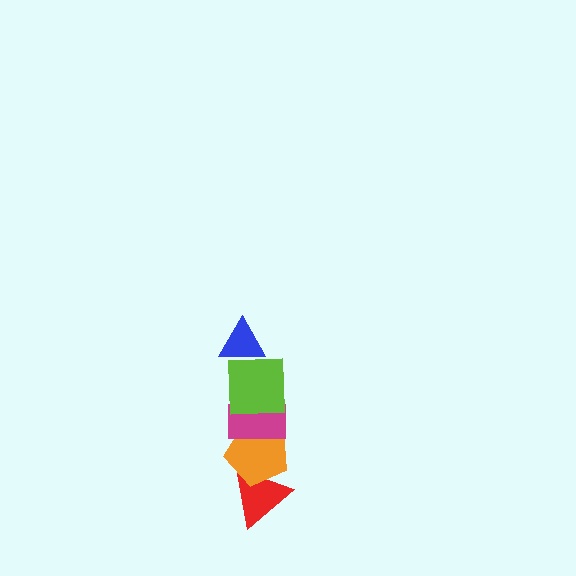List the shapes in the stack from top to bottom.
From top to bottom: the blue triangle, the lime square, the magenta rectangle, the orange pentagon, the red triangle.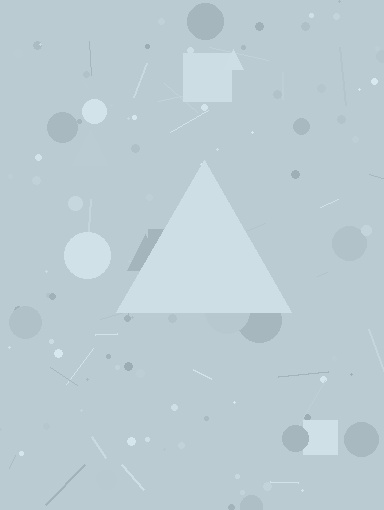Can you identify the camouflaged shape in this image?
The camouflaged shape is a triangle.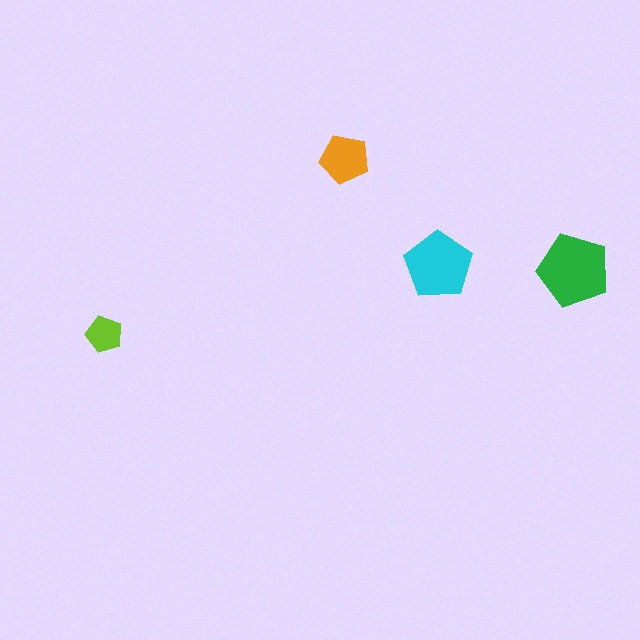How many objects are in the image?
There are 4 objects in the image.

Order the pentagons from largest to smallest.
the green one, the cyan one, the orange one, the lime one.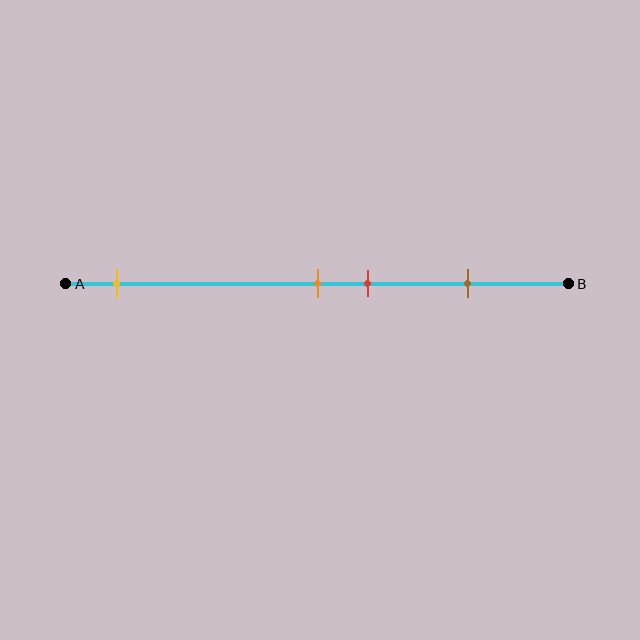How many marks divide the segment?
There are 4 marks dividing the segment.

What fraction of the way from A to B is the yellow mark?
The yellow mark is approximately 10% (0.1) of the way from A to B.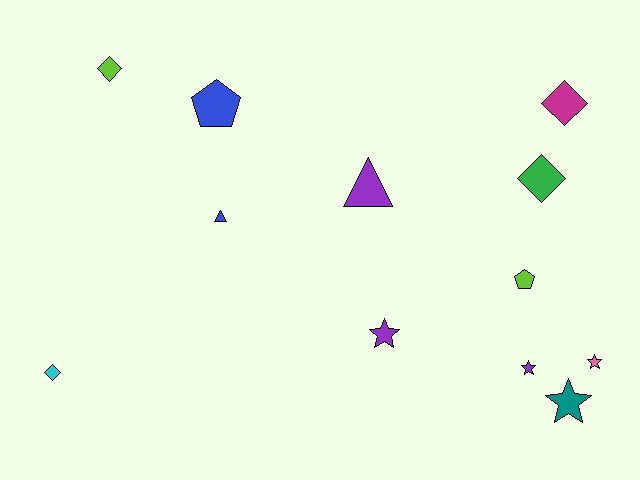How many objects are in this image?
There are 12 objects.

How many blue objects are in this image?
There are 2 blue objects.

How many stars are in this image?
There are 4 stars.